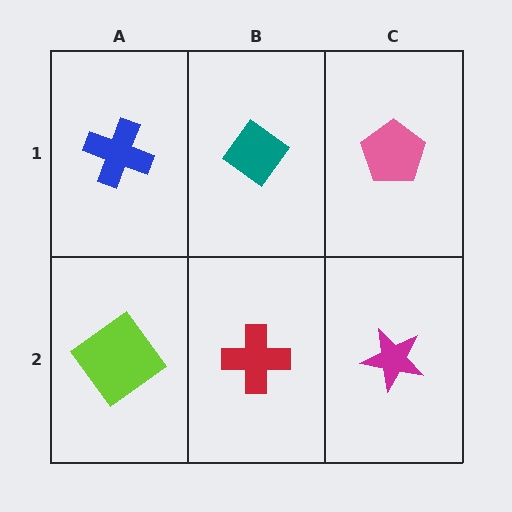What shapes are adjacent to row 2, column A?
A blue cross (row 1, column A), a red cross (row 2, column B).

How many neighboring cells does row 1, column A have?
2.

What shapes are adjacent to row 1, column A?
A lime diamond (row 2, column A), a teal diamond (row 1, column B).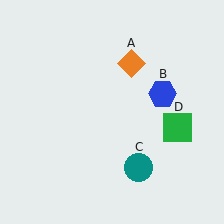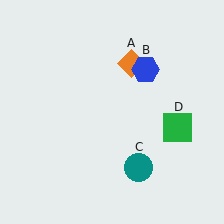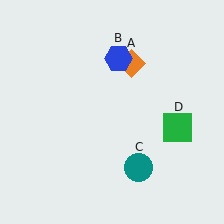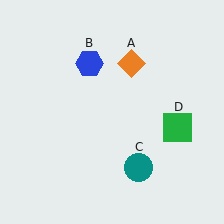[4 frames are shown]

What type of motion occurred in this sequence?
The blue hexagon (object B) rotated counterclockwise around the center of the scene.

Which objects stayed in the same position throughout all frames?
Orange diamond (object A) and teal circle (object C) and green square (object D) remained stationary.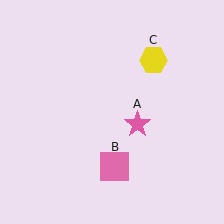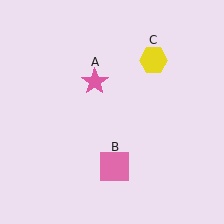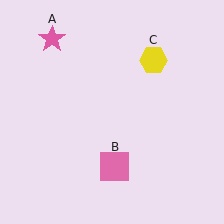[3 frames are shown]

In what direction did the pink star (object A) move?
The pink star (object A) moved up and to the left.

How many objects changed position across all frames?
1 object changed position: pink star (object A).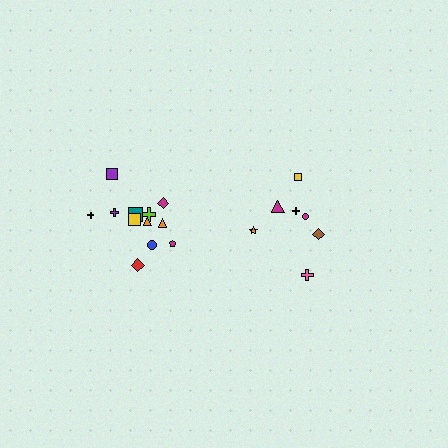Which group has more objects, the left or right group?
The left group.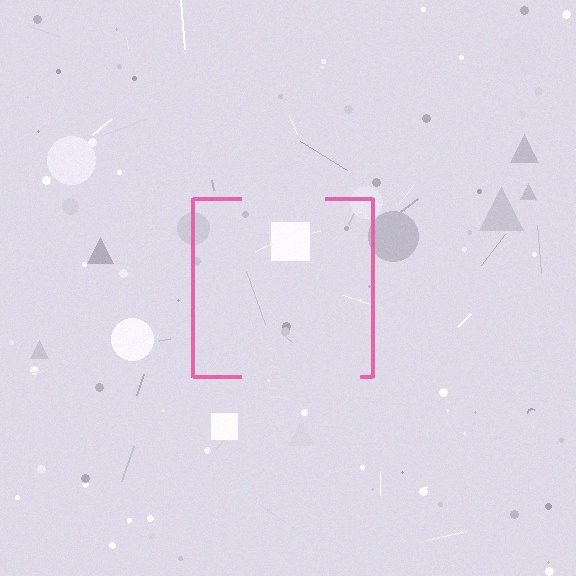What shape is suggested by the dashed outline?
The dashed outline suggests a square.